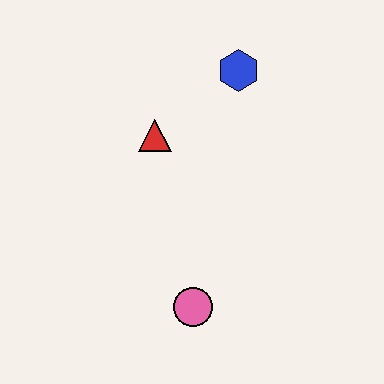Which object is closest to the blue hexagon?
The red triangle is closest to the blue hexagon.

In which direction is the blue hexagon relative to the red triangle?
The blue hexagon is to the right of the red triangle.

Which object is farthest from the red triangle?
The pink circle is farthest from the red triangle.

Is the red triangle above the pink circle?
Yes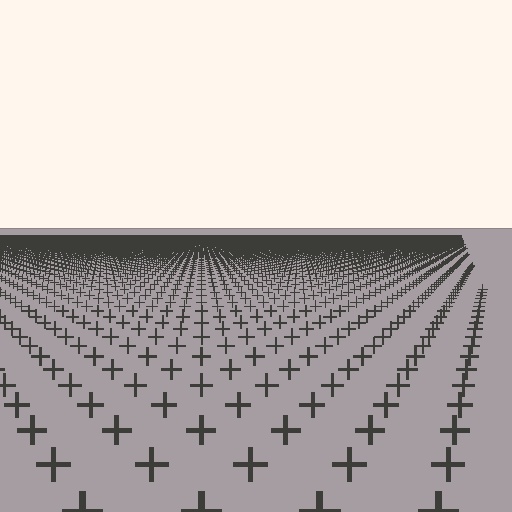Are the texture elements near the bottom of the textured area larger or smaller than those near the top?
Larger. Near the bottom, elements are closer to the viewer and appear at a bigger on-screen size.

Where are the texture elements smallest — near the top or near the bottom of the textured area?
Near the top.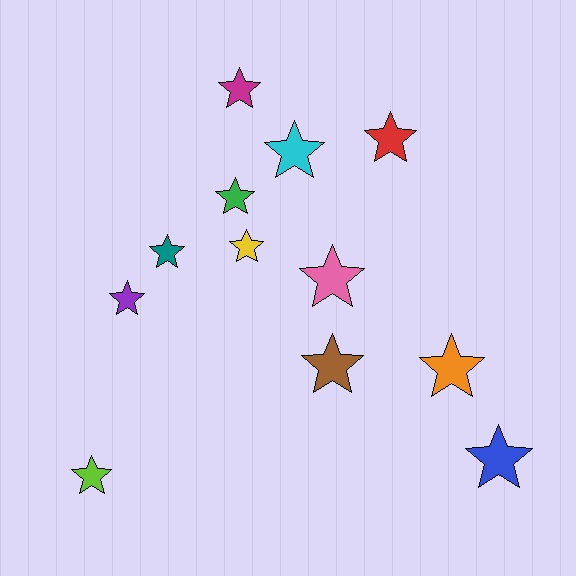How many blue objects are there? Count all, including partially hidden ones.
There is 1 blue object.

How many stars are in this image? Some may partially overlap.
There are 12 stars.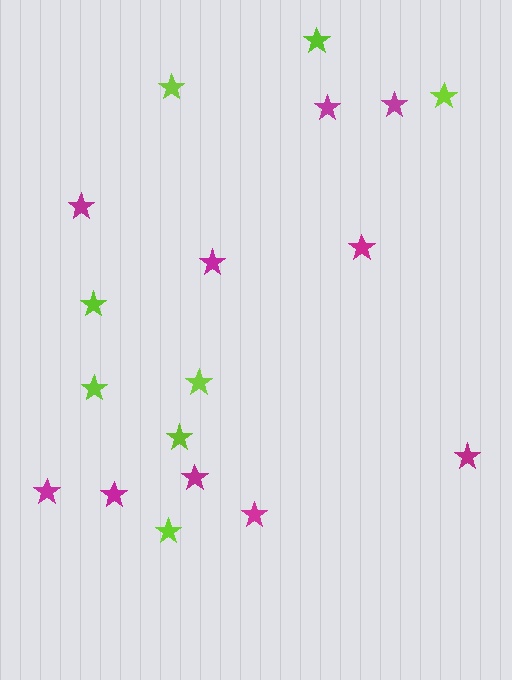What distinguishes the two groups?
There are 2 groups: one group of magenta stars (10) and one group of lime stars (8).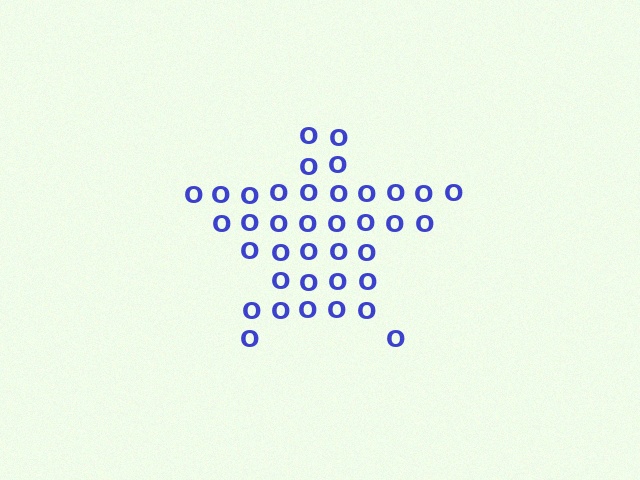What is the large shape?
The large shape is a star.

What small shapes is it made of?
It is made of small letter O's.